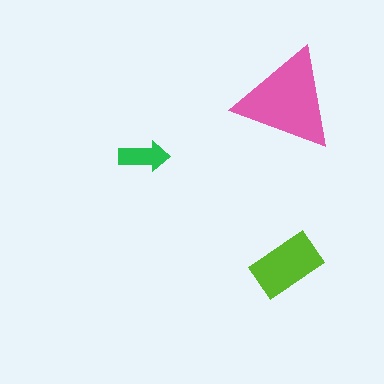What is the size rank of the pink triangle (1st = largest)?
1st.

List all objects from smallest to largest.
The green arrow, the lime rectangle, the pink triangle.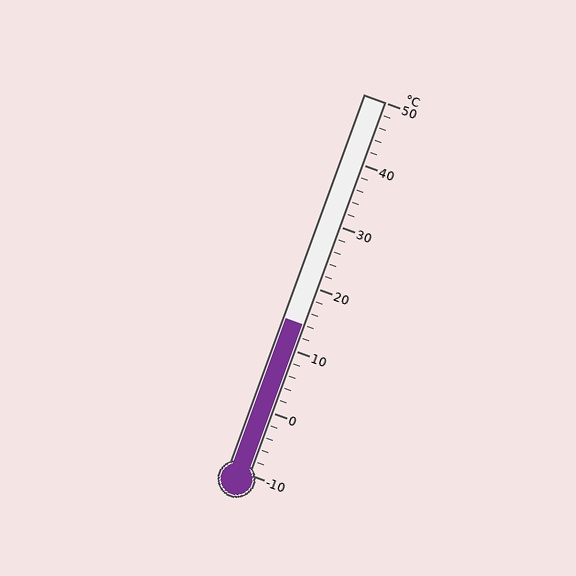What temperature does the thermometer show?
The thermometer shows approximately 14°C.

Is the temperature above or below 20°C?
The temperature is below 20°C.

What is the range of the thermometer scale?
The thermometer scale ranges from -10°C to 50°C.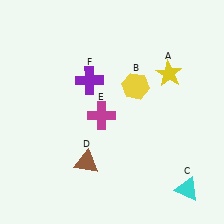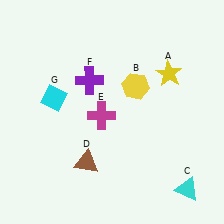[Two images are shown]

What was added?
A cyan diamond (G) was added in Image 2.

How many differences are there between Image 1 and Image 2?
There is 1 difference between the two images.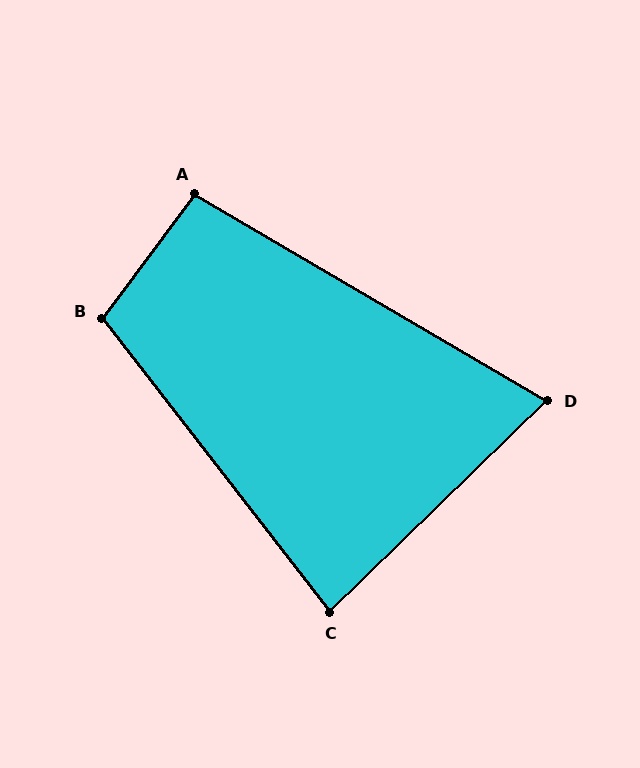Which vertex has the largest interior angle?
B, at approximately 105 degrees.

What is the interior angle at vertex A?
Approximately 96 degrees (obtuse).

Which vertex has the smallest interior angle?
D, at approximately 75 degrees.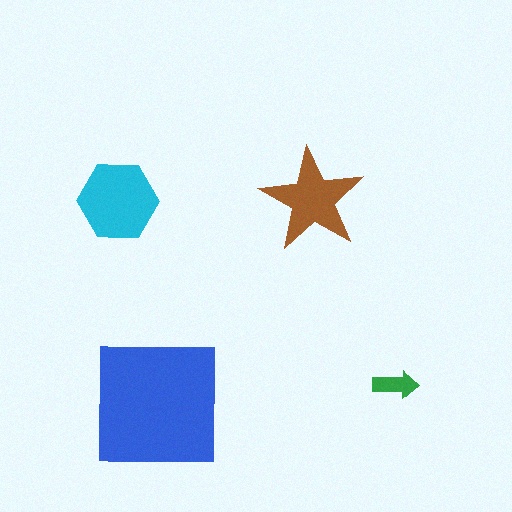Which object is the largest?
The blue square.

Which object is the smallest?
The green arrow.